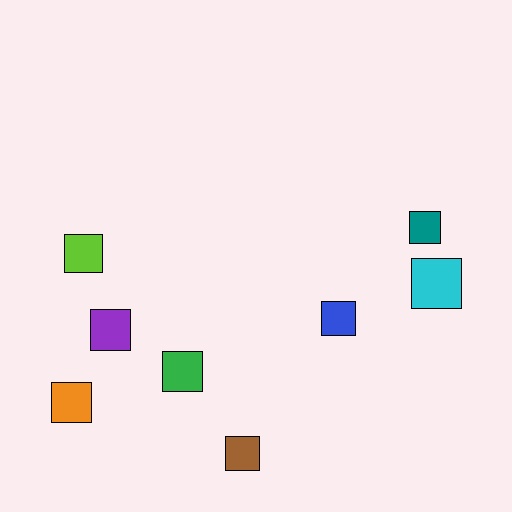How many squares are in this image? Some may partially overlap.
There are 8 squares.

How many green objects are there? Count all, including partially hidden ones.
There is 1 green object.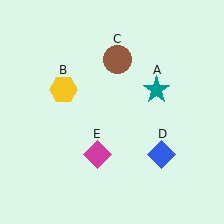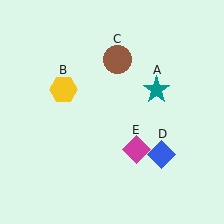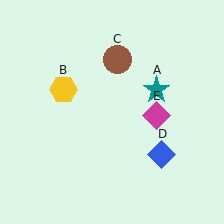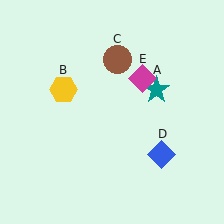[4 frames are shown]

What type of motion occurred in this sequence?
The magenta diamond (object E) rotated counterclockwise around the center of the scene.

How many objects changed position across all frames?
1 object changed position: magenta diamond (object E).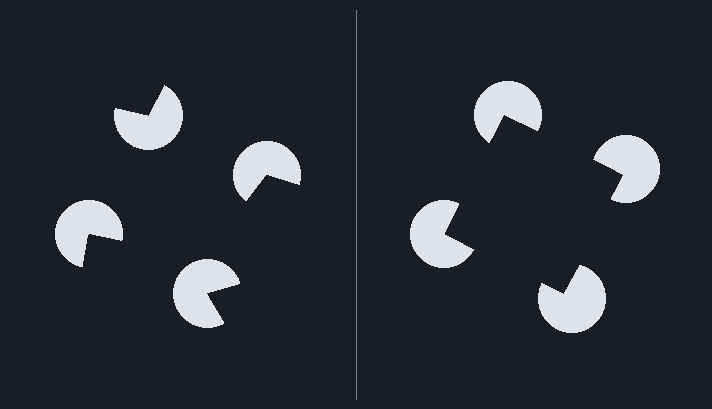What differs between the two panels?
The pac-man discs are positioned identically on both sides; only the wedge orientations differ. On the right they align to a square; on the left they are misaligned.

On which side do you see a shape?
An illusory square appears on the right side. On the left side the wedge cuts are rotated, so no coherent shape forms.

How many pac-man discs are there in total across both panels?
8 — 4 on each side.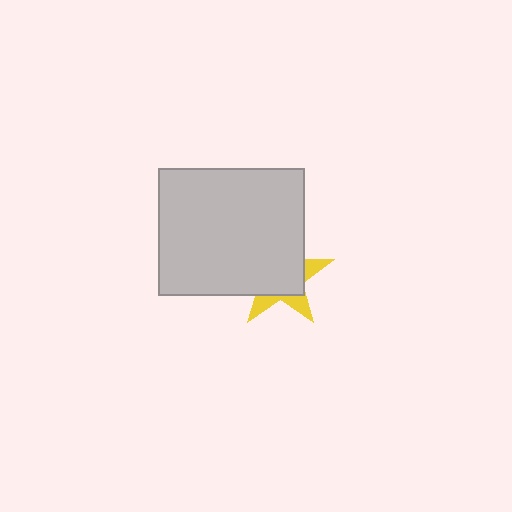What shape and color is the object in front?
The object in front is a light gray rectangle.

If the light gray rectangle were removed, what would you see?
You would see the complete yellow star.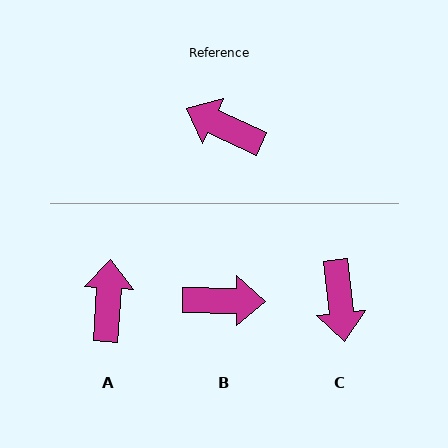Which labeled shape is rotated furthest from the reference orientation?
B, about 155 degrees away.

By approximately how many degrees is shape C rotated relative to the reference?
Approximately 122 degrees counter-clockwise.